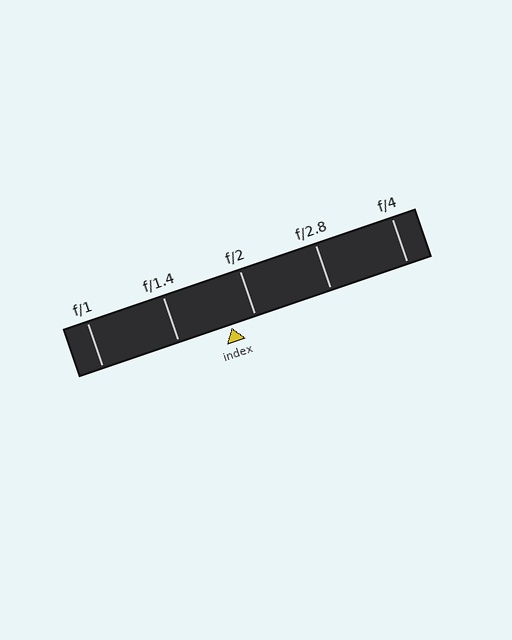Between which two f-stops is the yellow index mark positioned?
The index mark is between f/1.4 and f/2.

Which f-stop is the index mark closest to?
The index mark is closest to f/2.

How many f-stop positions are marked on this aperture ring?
There are 5 f-stop positions marked.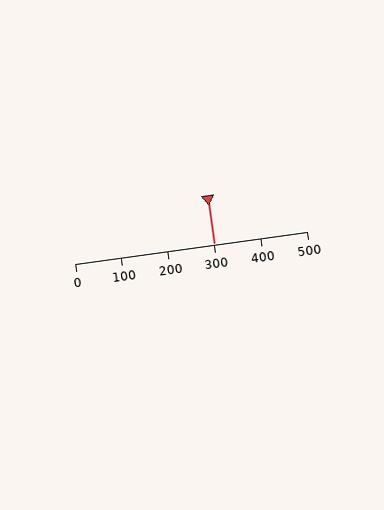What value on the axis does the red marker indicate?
The marker indicates approximately 300.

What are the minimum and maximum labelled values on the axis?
The axis runs from 0 to 500.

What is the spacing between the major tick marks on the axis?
The major ticks are spaced 100 apart.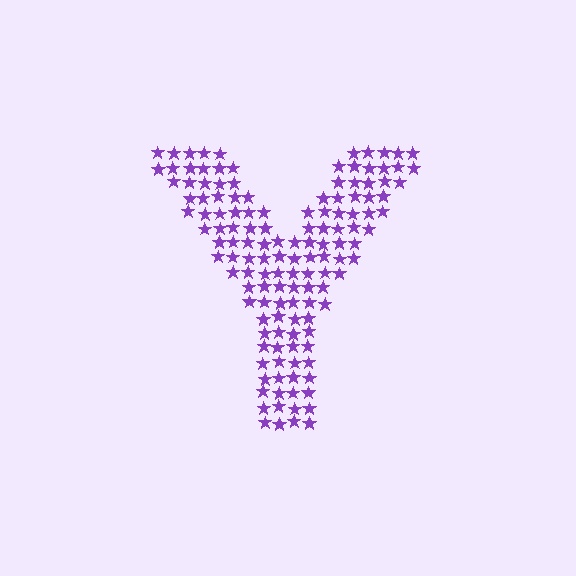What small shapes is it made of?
It is made of small stars.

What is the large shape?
The large shape is the letter Y.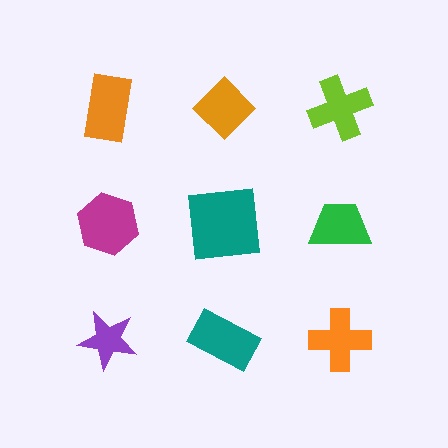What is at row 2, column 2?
A teal square.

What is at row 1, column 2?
An orange diamond.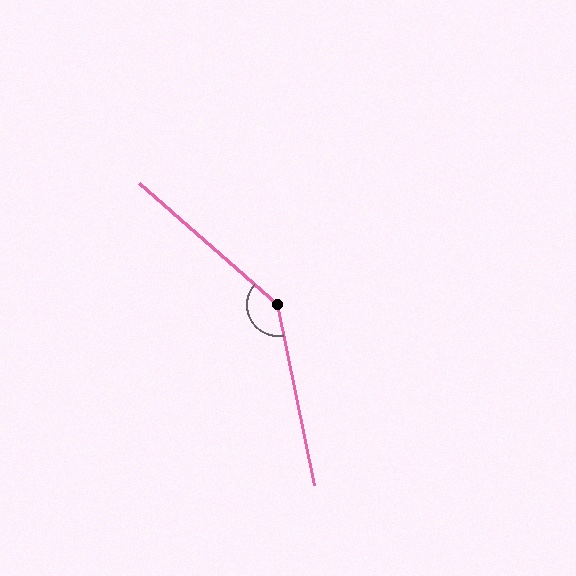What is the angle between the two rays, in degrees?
Approximately 142 degrees.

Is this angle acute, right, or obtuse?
It is obtuse.